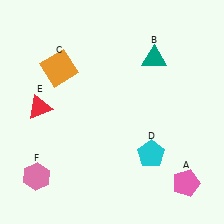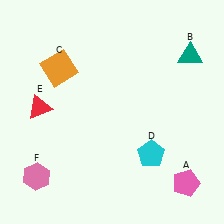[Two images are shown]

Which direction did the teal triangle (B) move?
The teal triangle (B) moved right.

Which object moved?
The teal triangle (B) moved right.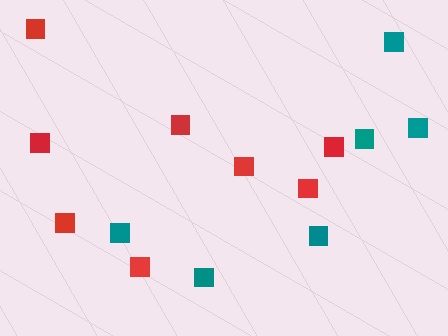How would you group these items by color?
There are 2 groups: one group of teal squares (6) and one group of red squares (8).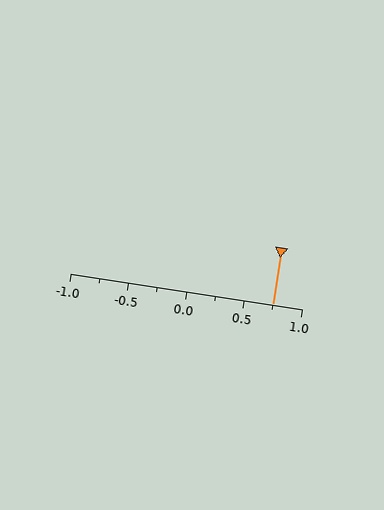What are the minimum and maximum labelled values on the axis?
The axis runs from -1.0 to 1.0.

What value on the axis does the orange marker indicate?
The marker indicates approximately 0.75.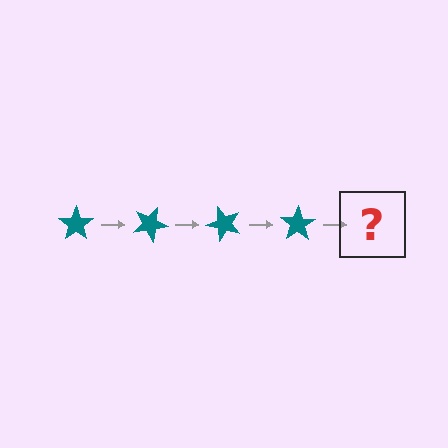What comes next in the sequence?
The next element should be a teal star rotated 100 degrees.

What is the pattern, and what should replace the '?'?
The pattern is that the star rotates 25 degrees each step. The '?' should be a teal star rotated 100 degrees.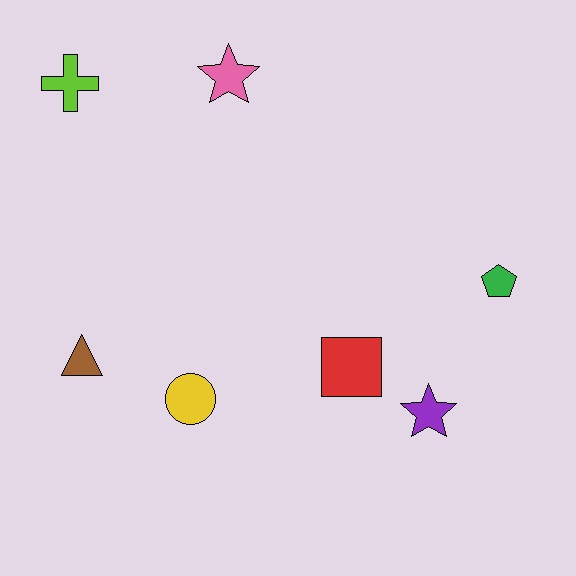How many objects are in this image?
There are 7 objects.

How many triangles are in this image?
There is 1 triangle.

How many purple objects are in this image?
There is 1 purple object.